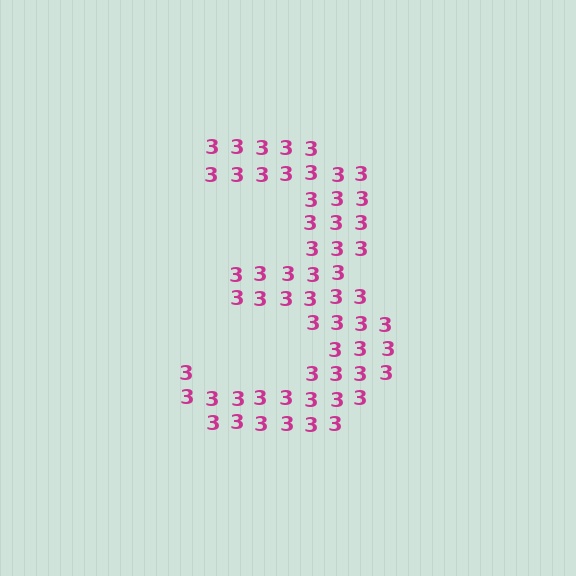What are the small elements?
The small elements are digit 3's.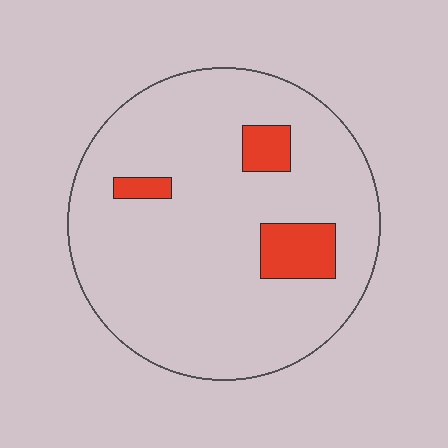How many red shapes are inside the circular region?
3.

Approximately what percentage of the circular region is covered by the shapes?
Approximately 10%.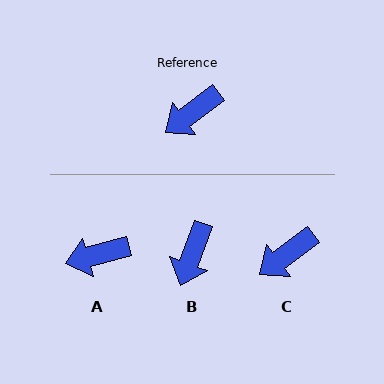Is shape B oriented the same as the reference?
No, it is off by about 33 degrees.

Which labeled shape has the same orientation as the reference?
C.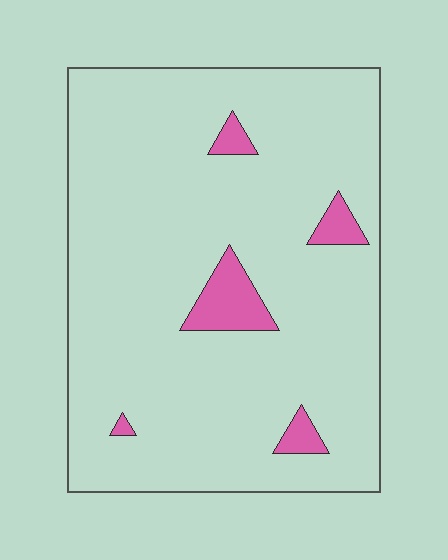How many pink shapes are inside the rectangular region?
5.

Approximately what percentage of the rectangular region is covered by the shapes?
Approximately 5%.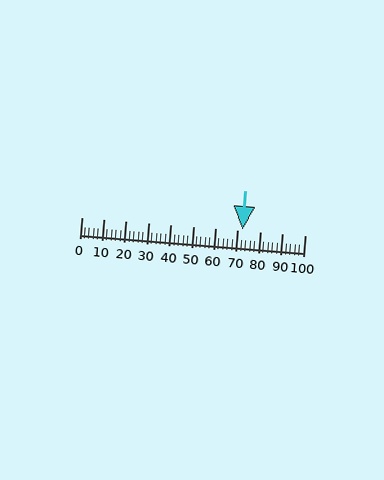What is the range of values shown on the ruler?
The ruler shows values from 0 to 100.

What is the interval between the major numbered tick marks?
The major tick marks are spaced 10 units apart.